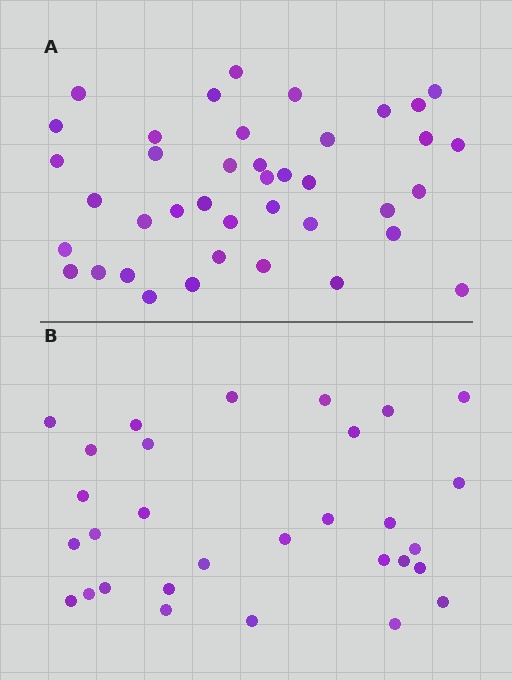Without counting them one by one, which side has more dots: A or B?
Region A (the top region) has more dots.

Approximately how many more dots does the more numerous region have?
Region A has roughly 10 or so more dots than region B.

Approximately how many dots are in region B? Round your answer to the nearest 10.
About 30 dots.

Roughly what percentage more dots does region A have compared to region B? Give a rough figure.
About 35% more.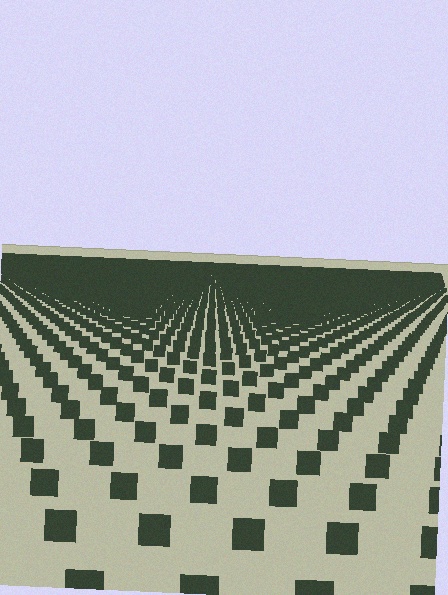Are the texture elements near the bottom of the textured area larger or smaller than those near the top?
Larger. Near the bottom, elements are closer to the viewer and appear at a bigger on-screen size.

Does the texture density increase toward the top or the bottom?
Density increases toward the top.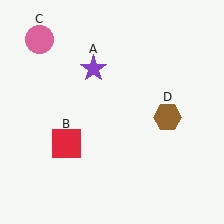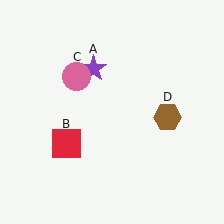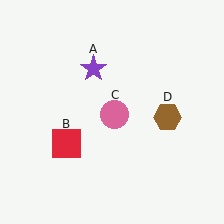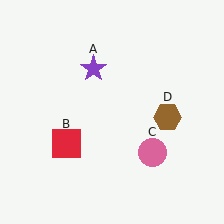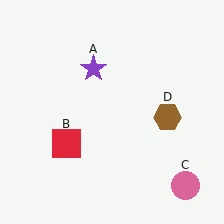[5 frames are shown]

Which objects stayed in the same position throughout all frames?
Purple star (object A) and red square (object B) and brown hexagon (object D) remained stationary.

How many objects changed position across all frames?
1 object changed position: pink circle (object C).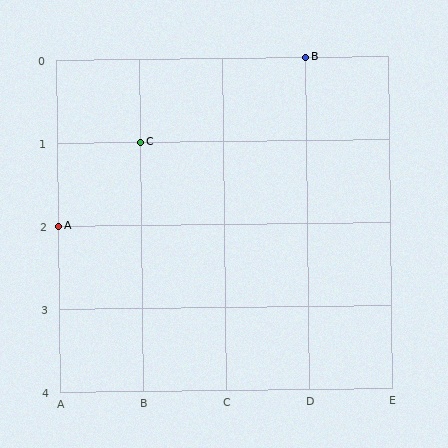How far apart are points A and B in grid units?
Points A and B are 3 columns and 2 rows apart (about 3.6 grid units diagonally).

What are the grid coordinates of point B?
Point B is at grid coordinates (D, 0).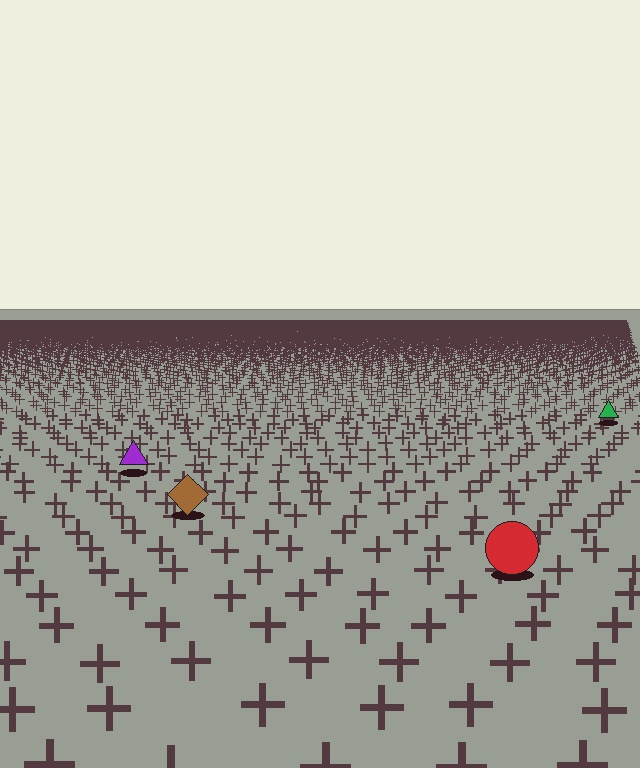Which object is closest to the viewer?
The red circle is closest. The texture marks near it are larger and more spread out.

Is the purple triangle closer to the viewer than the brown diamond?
No. The brown diamond is closer — you can tell from the texture gradient: the ground texture is coarser near it.